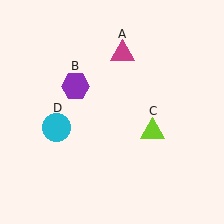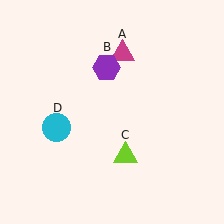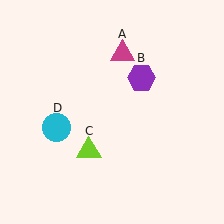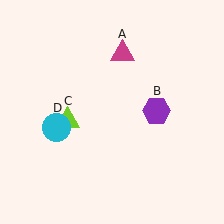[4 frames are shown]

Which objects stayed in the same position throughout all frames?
Magenta triangle (object A) and cyan circle (object D) remained stationary.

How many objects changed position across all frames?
2 objects changed position: purple hexagon (object B), lime triangle (object C).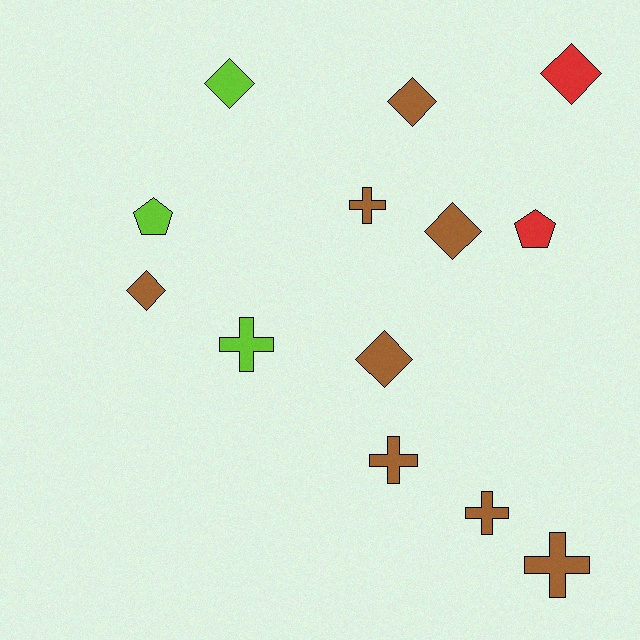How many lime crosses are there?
There is 1 lime cross.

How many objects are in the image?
There are 13 objects.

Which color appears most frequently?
Brown, with 8 objects.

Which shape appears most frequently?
Diamond, with 6 objects.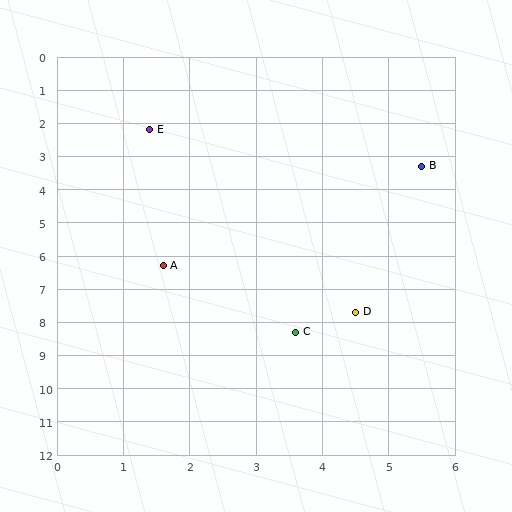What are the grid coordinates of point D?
Point D is at approximately (4.5, 7.7).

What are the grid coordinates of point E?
Point E is at approximately (1.4, 2.2).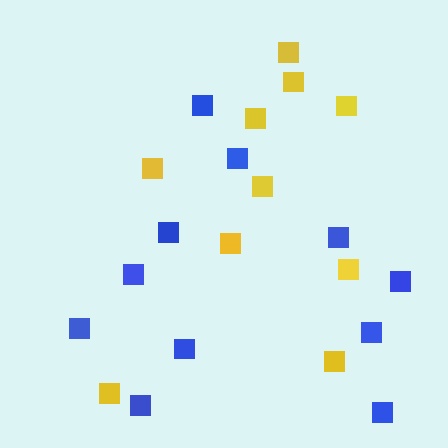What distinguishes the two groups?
There are 2 groups: one group of yellow squares (10) and one group of blue squares (11).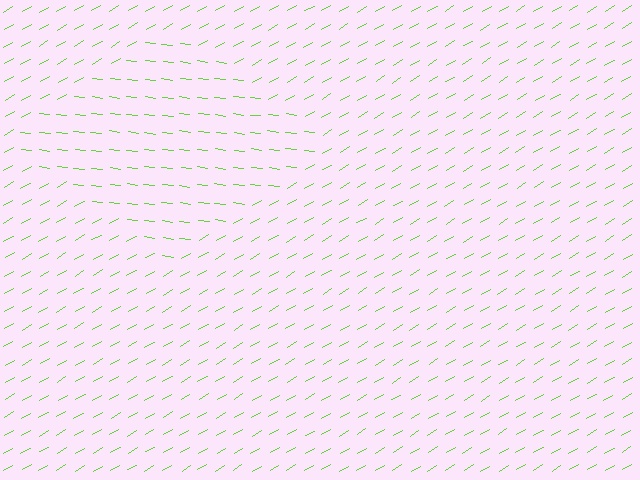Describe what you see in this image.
The image is filled with small lime line segments. A diamond region in the image has lines oriented differently from the surrounding lines, creating a visible texture boundary.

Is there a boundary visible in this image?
Yes, there is a texture boundary formed by a change in line orientation.